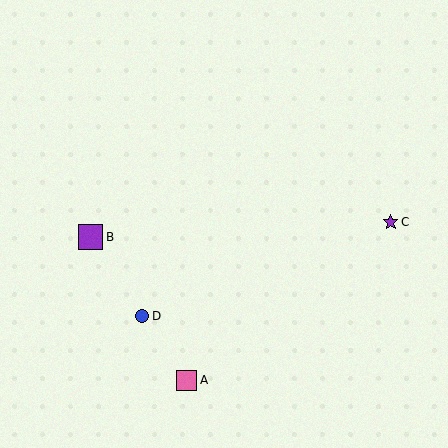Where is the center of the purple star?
The center of the purple star is at (391, 222).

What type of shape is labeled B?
Shape B is a purple square.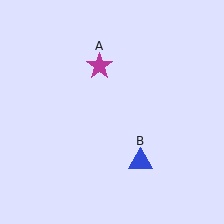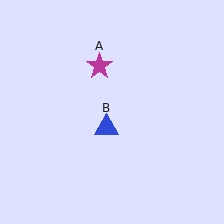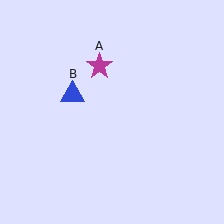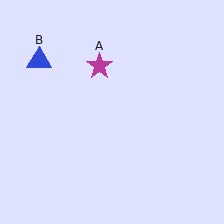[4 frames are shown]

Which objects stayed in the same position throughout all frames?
Magenta star (object A) remained stationary.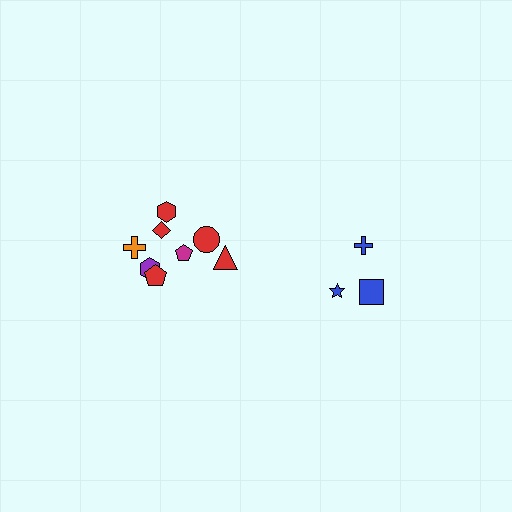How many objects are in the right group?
There are 3 objects.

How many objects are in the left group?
There are 8 objects.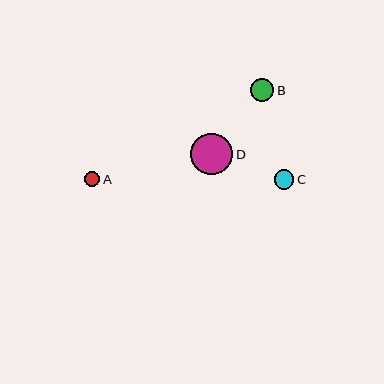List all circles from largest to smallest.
From largest to smallest: D, B, C, A.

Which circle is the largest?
Circle D is the largest with a size of approximately 42 pixels.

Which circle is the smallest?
Circle A is the smallest with a size of approximately 15 pixels.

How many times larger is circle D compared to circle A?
Circle D is approximately 2.8 times the size of circle A.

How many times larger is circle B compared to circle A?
Circle B is approximately 1.5 times the size of circle A.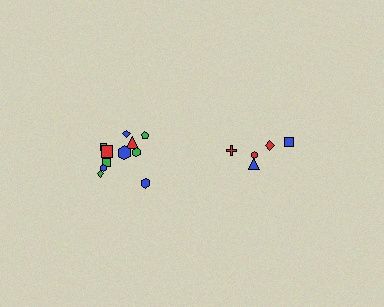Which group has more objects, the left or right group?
The left group.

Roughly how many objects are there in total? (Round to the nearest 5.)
Roughly 15 objects in total.